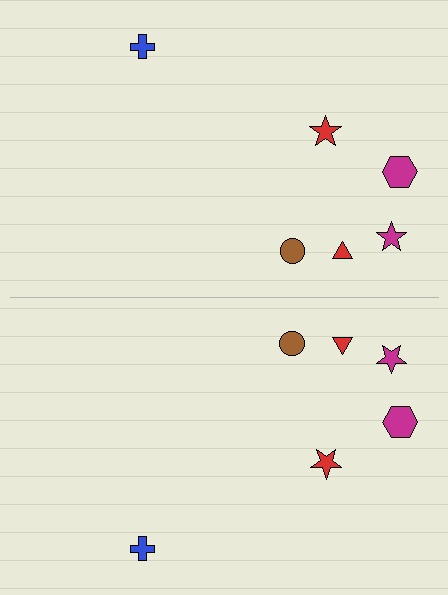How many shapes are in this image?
There are 12 shapes in this image.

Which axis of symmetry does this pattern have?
The pattern has a horizontal axis of symmetry running through the center of the image.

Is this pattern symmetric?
Yes, this pattern has bilateral (reflection) symmetry.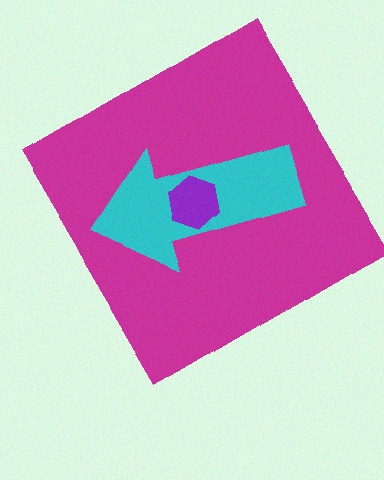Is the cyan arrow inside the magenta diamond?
Yes.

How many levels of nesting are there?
3.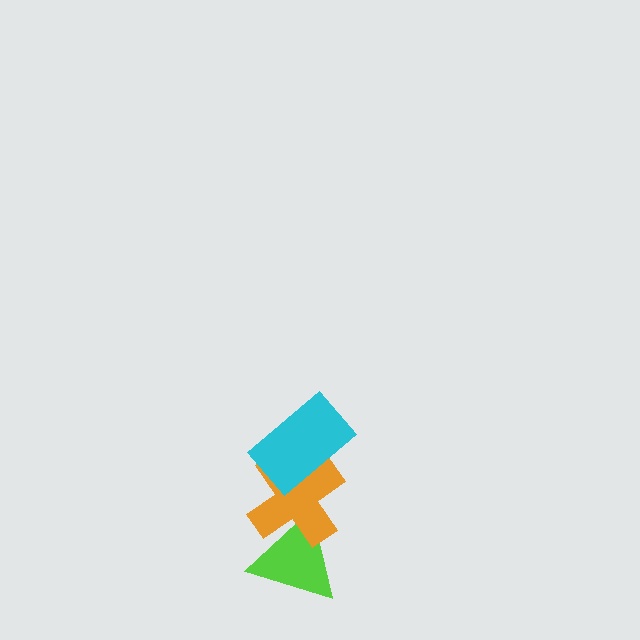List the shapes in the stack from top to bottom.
From top to bottom: the cyan rectangle, the orange cross, the lime triangle.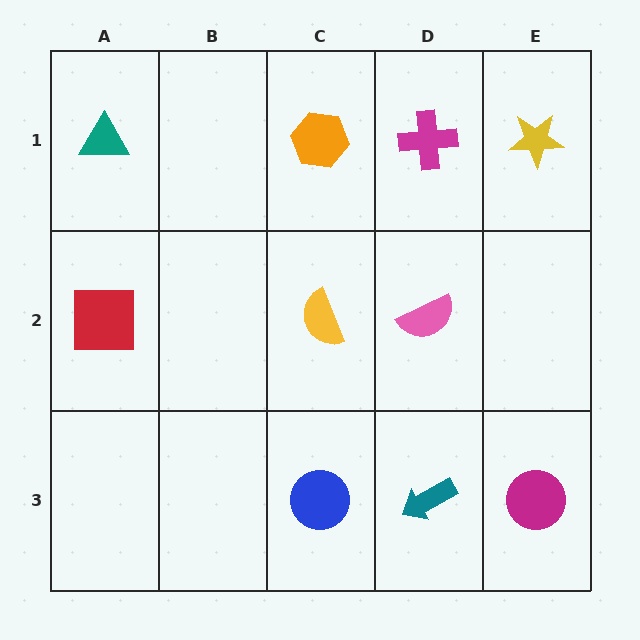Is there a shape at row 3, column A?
No, that cell is empty.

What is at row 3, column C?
A blue circle.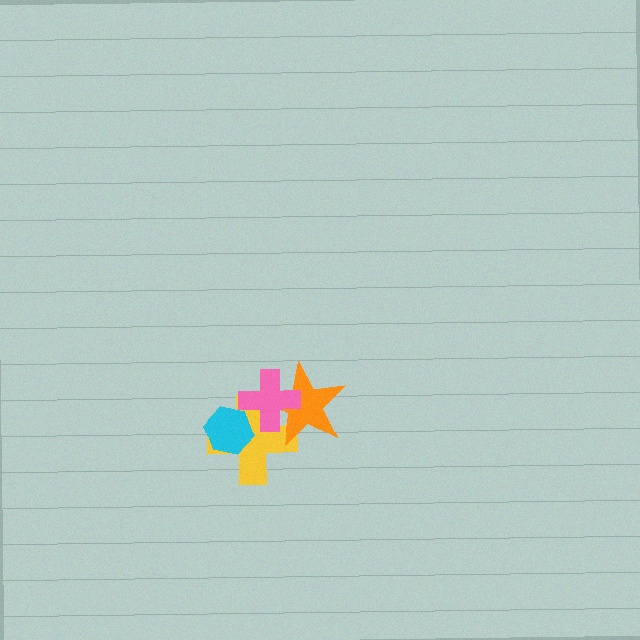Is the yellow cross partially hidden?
Yes, it is partially covered by another shape.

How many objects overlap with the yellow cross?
3 objects overlap with the yellow cross.